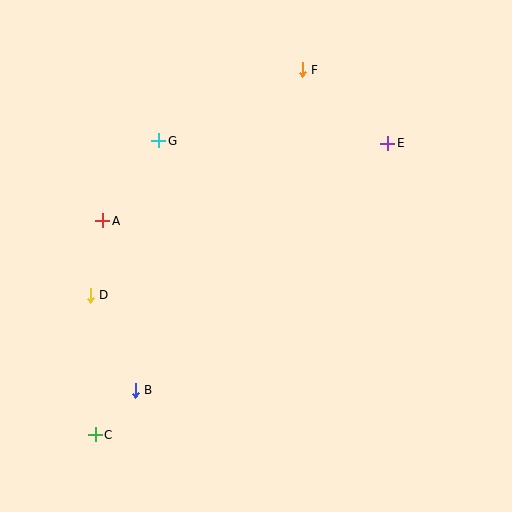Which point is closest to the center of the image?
Point G at (159, 141) is closest to the center.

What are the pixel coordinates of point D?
Point D is at (90, 295).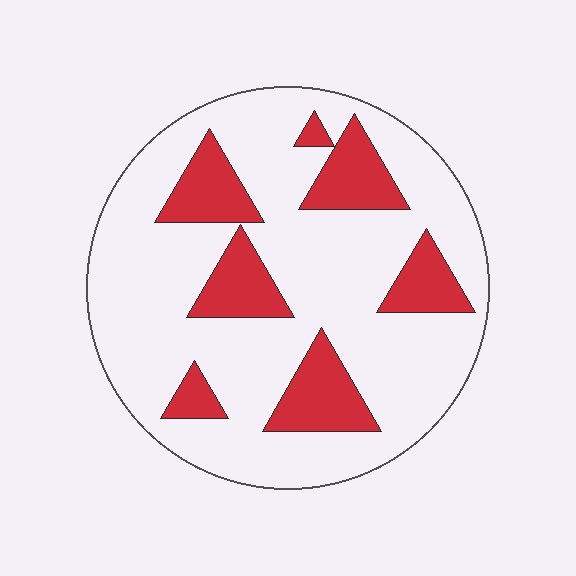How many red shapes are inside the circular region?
7.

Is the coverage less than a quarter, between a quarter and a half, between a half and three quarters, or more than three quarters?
Less than a quarter.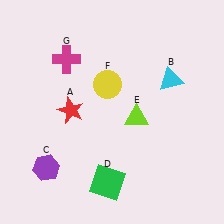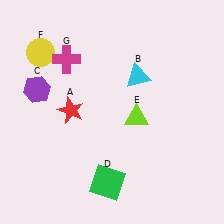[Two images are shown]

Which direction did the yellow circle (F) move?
The yellow circle (F) moved left.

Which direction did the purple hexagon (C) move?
The purple hexagon (C) moved up.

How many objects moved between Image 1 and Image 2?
3 objects moved between the two images.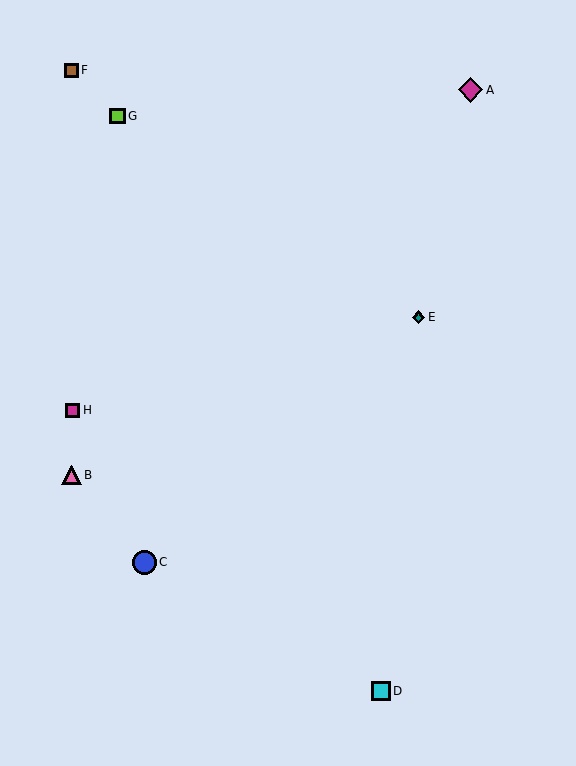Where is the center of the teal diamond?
The center of the teal diamond is at (419, 317).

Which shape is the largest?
The magenta diamond (labeled A) is the largest.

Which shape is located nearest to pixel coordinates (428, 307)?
The teal diamond (labeled E) at (419, 317) is nearest to that location.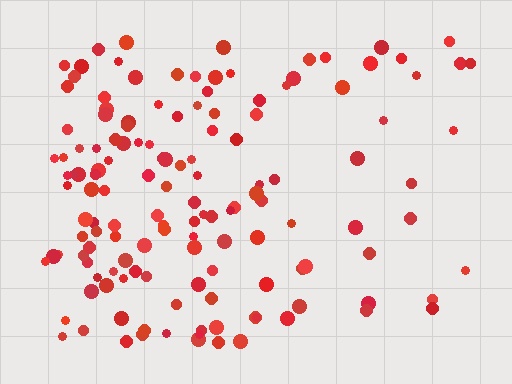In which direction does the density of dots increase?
From right to left, with the left side densest.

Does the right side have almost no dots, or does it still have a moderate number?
Still a moderate number, just noticeably fewer than the left.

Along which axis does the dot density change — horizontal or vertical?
Horizontal.